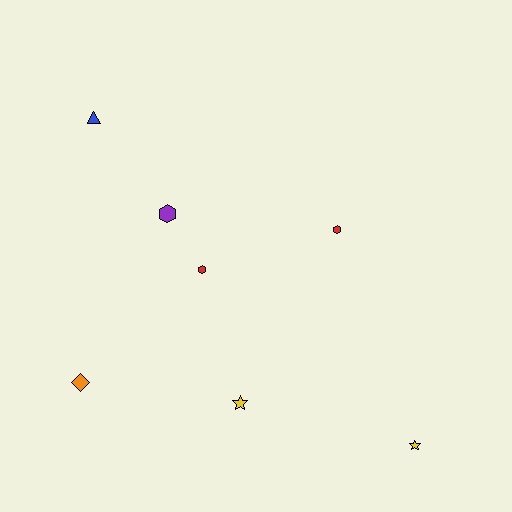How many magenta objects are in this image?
There are no magenta objects.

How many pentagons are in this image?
There are no pentagons.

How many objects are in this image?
There are 7 objects.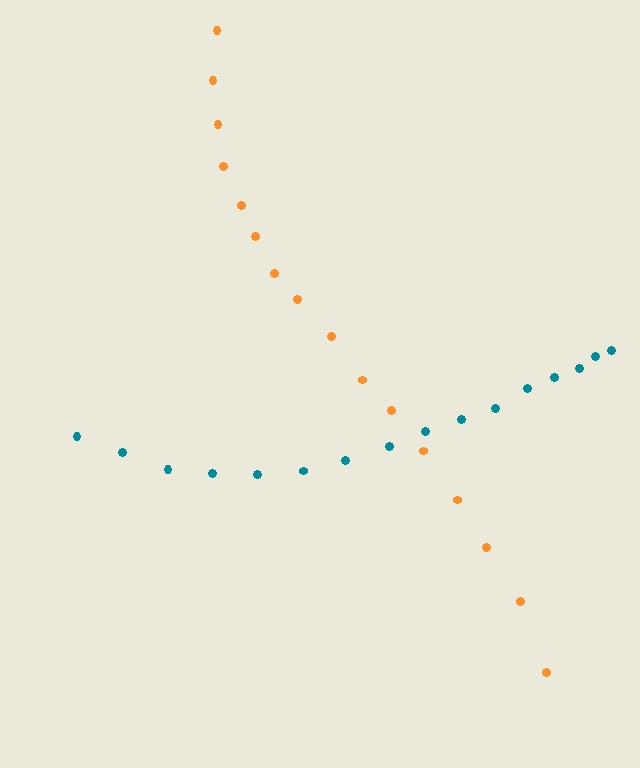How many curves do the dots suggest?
There are 2 distinct paths.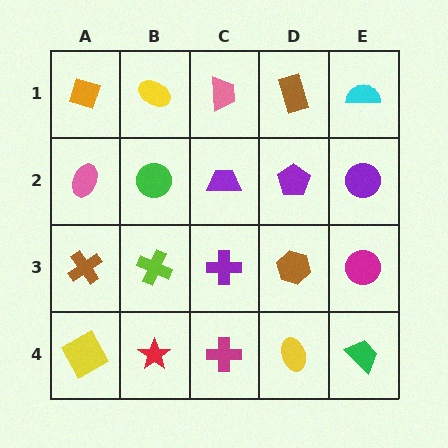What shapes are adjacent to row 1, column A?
A pink ellipse (row 2, column A), a yellow ellipse (row 1, column B).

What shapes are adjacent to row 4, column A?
A brown cross (row 3, column A), a red star (row 4, column B).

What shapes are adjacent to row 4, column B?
A lime cross (row 3, column B), a yellow square (row 4, column A), a magenta cross (row 4, column C).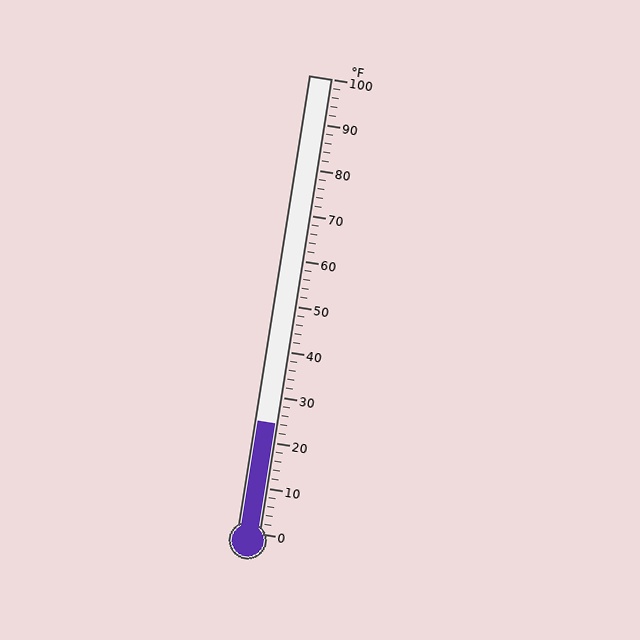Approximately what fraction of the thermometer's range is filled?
The thermometer is filled to approximately 25% of its range.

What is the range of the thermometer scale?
The thermometer scale ranges from 0°F to 100°F.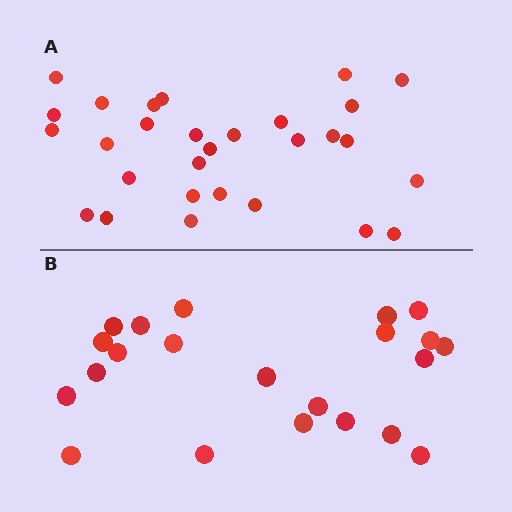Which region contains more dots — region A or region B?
Region A (the top region) has more dots.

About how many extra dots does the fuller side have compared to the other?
Region A has roughly 8 or so more dots than region B.